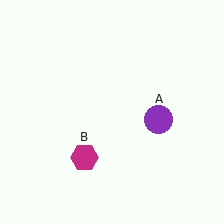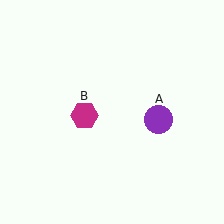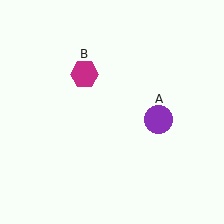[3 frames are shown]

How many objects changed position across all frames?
1 object changed position: magenta hexagon (object B).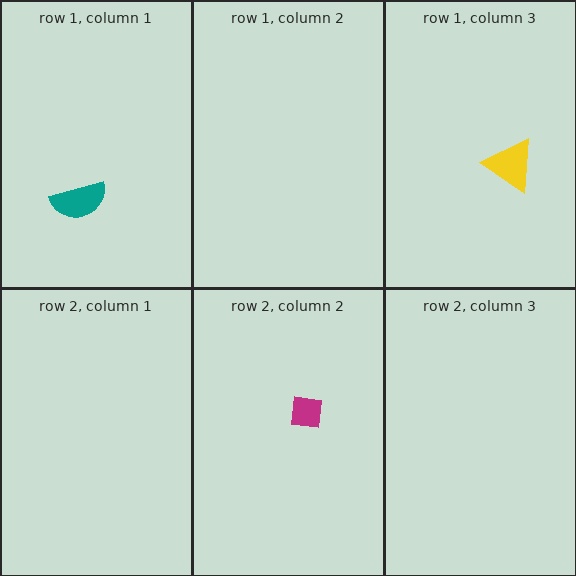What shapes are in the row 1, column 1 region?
The teal semicircle.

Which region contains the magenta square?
The row 2, column 2 region.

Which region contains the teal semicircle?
The row 1, column 1 region.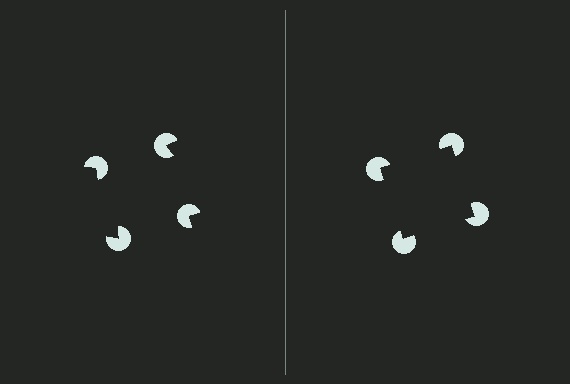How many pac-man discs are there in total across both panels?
8 — 4 on each side.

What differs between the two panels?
The pac-man discs are positioned identically on both sides; only the wedge orientations differ. On the right they align to a square; on the left they are misaligned.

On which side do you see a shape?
An illusory square appears on the right side. On the left side the wedge cuts are rotated, so no coherent shape forms.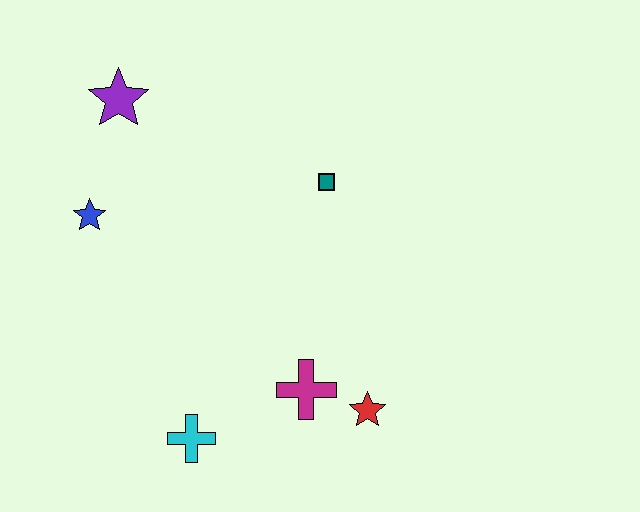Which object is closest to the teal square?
The magenta cross is closest to the teal square.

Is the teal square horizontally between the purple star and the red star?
Yes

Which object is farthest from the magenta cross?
The purple star is farthest from the magenta cross.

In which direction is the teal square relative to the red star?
The teal square is above the red star.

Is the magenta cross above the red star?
Yes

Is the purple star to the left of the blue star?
No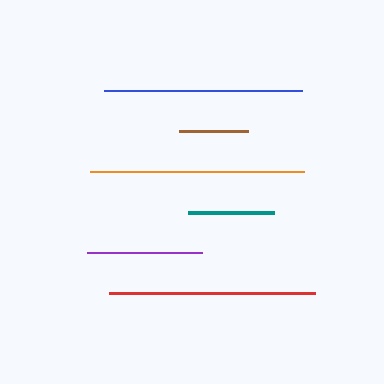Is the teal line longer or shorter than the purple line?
The purple line is longer than the teal line.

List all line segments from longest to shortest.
From longest to shortest: orange, red, blue, purple, teal, brown.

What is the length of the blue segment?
The blue segment is approximately 198 pixels long.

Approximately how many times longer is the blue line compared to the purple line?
The blue line is approximately 1.7 times the length of the purple line.